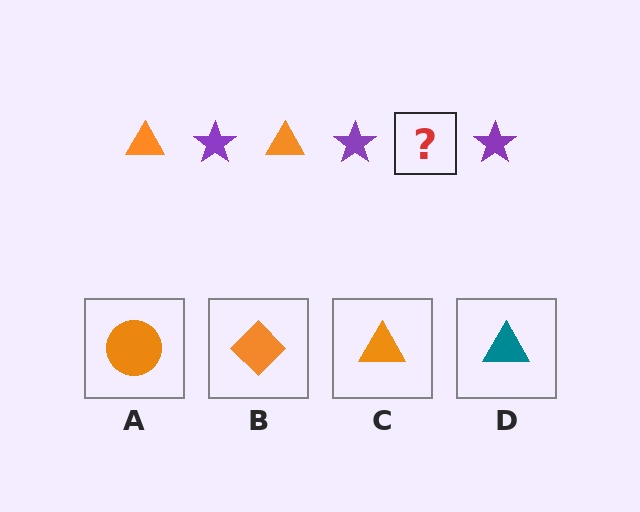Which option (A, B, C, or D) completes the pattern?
C.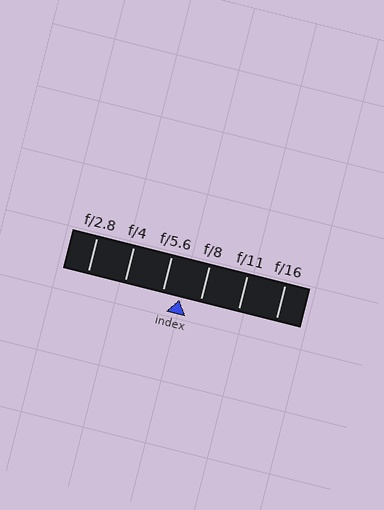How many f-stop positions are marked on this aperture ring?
There are 6 f-stop positions marked.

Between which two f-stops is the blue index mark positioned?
The index mark is between f/5.6 and f/8.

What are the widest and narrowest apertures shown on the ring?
The widest aperture shown is f/2.8 and the narrowest is f/16.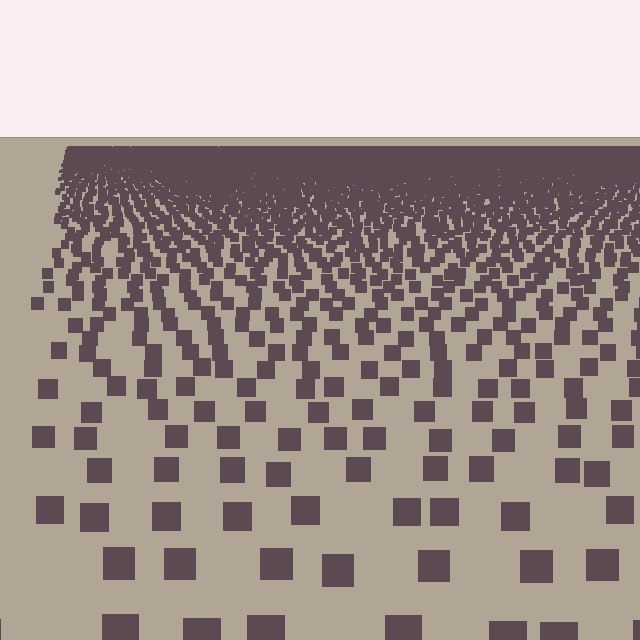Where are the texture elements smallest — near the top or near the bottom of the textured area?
Near the top.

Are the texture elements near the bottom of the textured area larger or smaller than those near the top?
Larger. Near the bottom, elements are closer to the viewer and appear at a bigger on-screen size.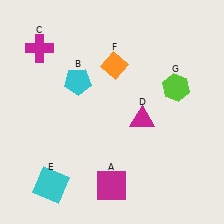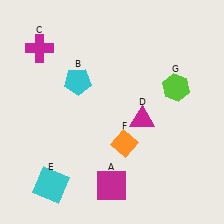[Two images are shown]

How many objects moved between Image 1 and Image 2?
1 object moved between the two images.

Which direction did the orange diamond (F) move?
The orange diamond (F) moved down.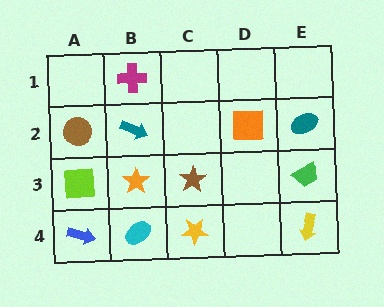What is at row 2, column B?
A teal arrow.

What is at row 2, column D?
An orange square.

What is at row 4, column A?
A blue arrow.